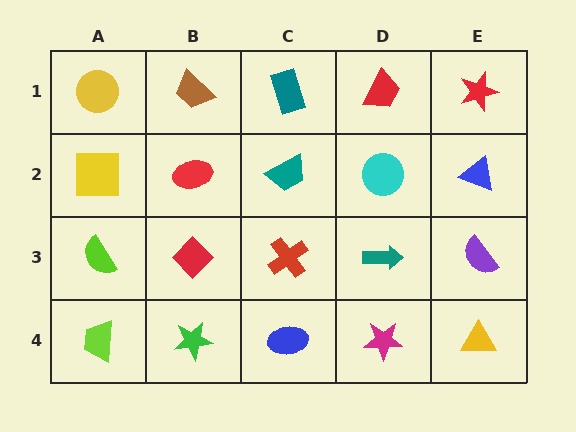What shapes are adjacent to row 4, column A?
A lime semicircle (row 3, column A), a green star (row 4, column B).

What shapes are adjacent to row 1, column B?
A red ellipse (row 2, column B), a yellow circle (row 1, column A), a teal rectangle (row 1, column C).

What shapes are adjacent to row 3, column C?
A teal trapezoid (row 2, column C), a blue ellipse (row 4, column C), a red diamond (row 3, column B), a teal arrow (row 3, column D).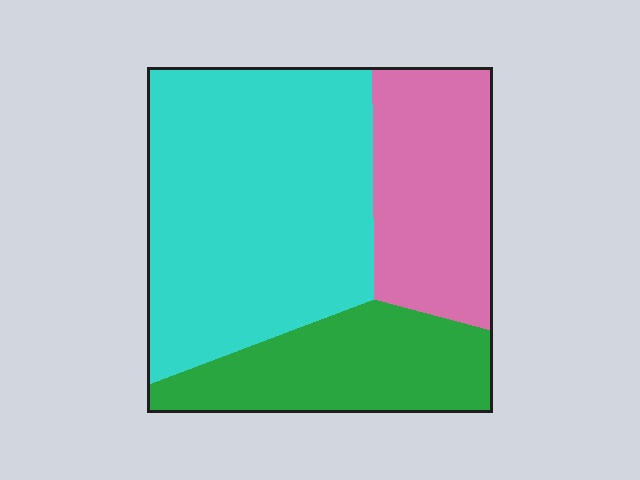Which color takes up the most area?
Cyan, at roughly 50%.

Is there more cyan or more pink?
Cyan.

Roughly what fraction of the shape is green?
Green takes up about one quarter (1/4) of the shape.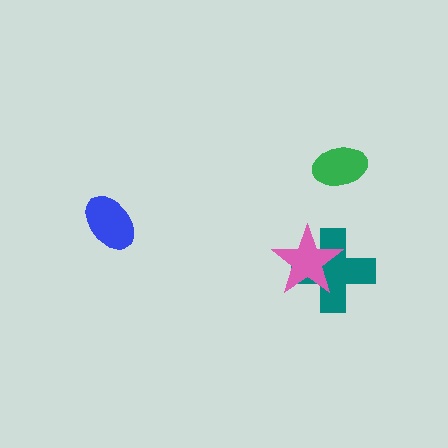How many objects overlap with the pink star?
1 object overlaps with the pink star.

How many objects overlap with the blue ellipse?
0 objects overlap with the blue ellipse.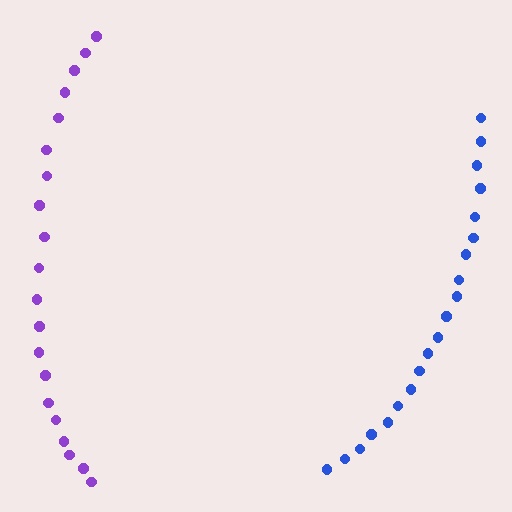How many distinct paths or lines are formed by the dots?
There are 2 distinct paths.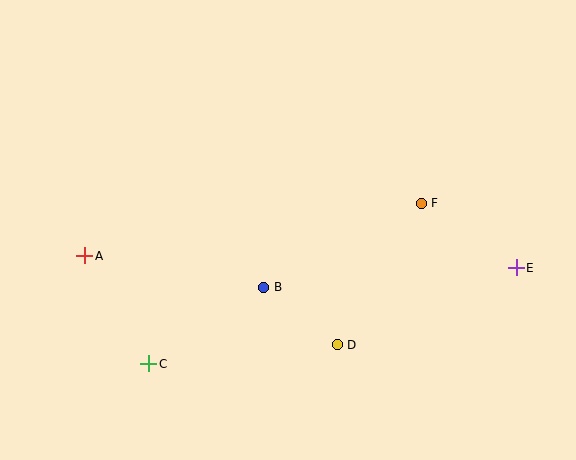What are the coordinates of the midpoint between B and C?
The midpoint between B and C is at (206, 325).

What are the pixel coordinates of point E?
Point E is at (516, 268).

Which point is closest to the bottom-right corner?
Point E is closest to the bottom-right corner.